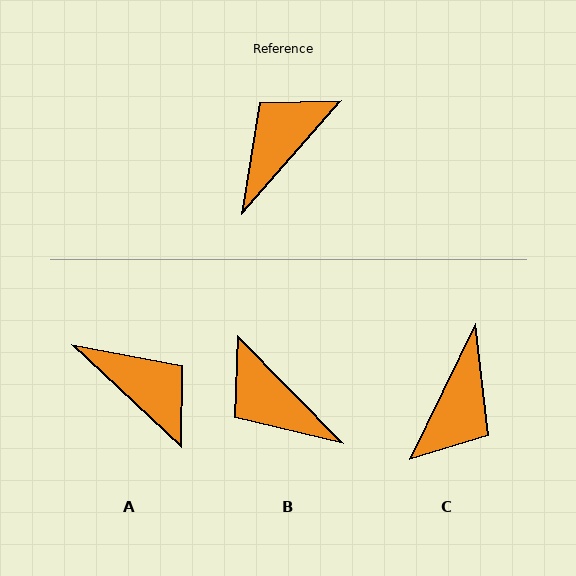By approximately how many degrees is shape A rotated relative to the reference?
Approximately 92 degrees clockwise.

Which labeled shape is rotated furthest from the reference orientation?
C, about 165 degrees away.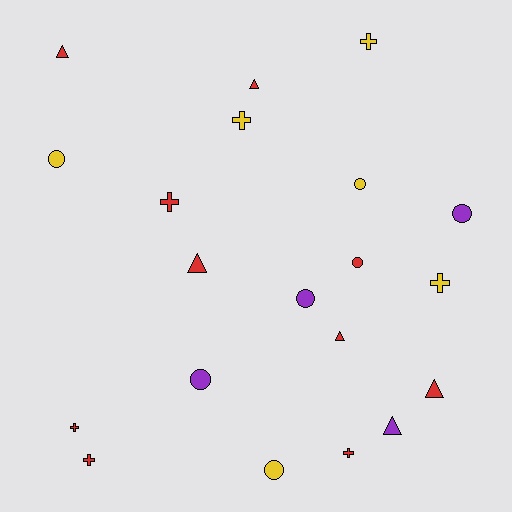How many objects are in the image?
There are 20 objects.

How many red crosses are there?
There are 4 red crosses.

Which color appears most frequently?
Red, with 10 objects.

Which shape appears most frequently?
Cross, with 7 objects.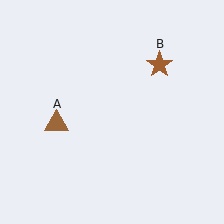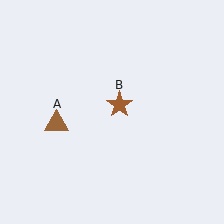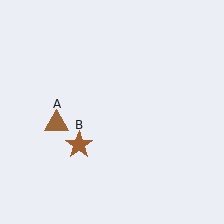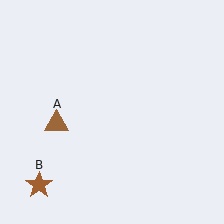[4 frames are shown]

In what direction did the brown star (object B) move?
The brown star (object B) moved down and to the left.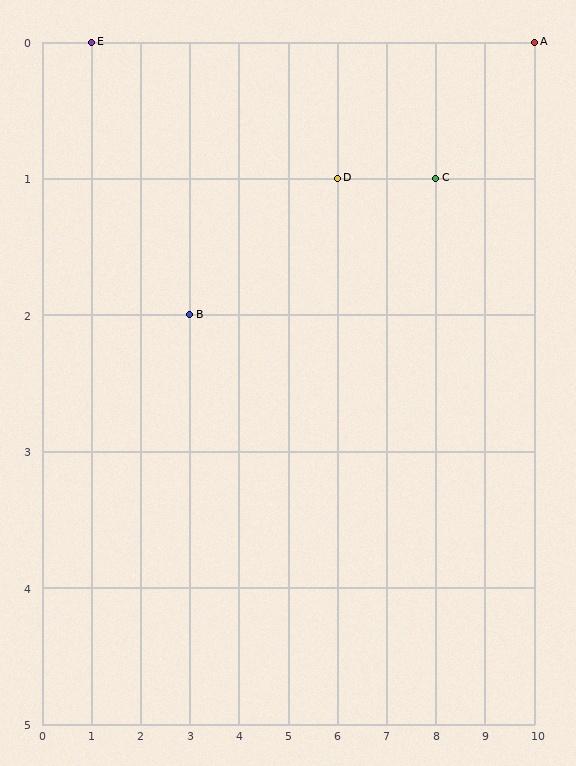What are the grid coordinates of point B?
Point B is at grid coordinates (3, 2).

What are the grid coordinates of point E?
Point E is at grid coordinates (1, 0).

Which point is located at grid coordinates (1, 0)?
Point E is at (1, 0).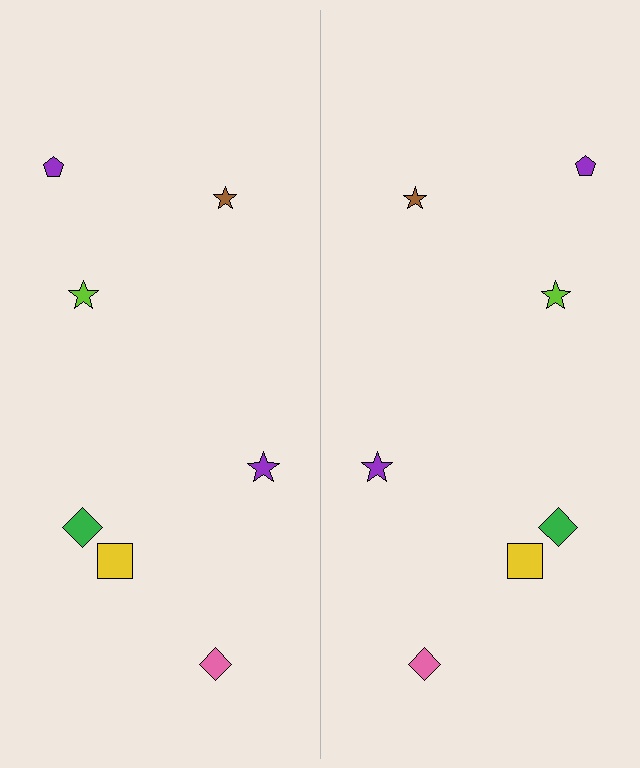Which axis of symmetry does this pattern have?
The pattern has a vertical axis of symmetry running through the center of the image.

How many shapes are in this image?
There are 14 shapes in this image.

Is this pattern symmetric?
Yes, this pattern has bilateral (reflection) symmetry.